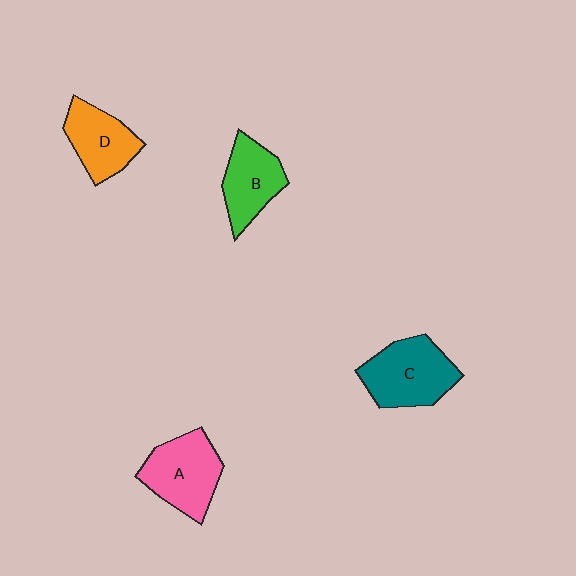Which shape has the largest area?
Shape C (teal).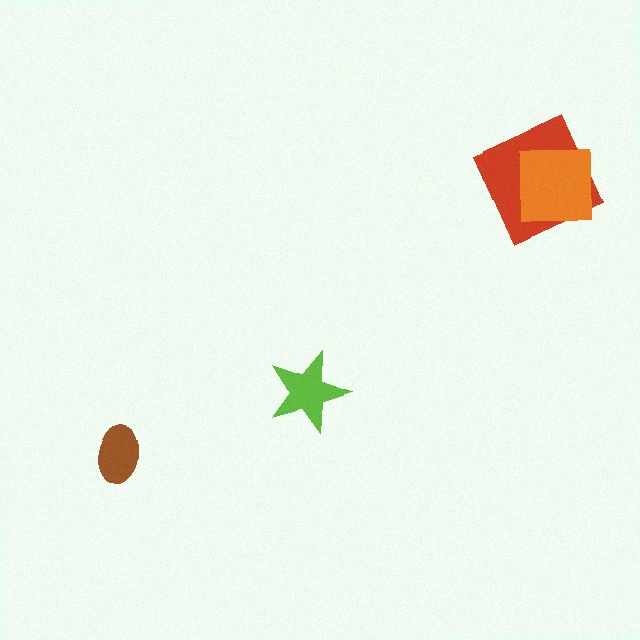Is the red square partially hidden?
Yes, it is partially covered by another shape.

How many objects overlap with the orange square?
1 object overlaps with the orange square.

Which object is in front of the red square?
The orange square is in front of the red square.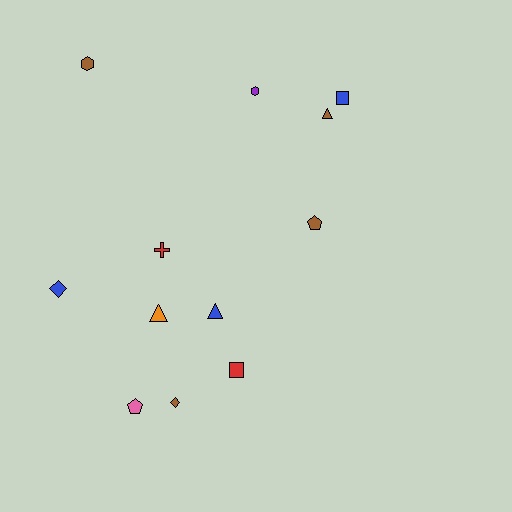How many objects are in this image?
There are 12 objects.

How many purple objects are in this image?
There is 1 purple object.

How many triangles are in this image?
There are 3 triangles.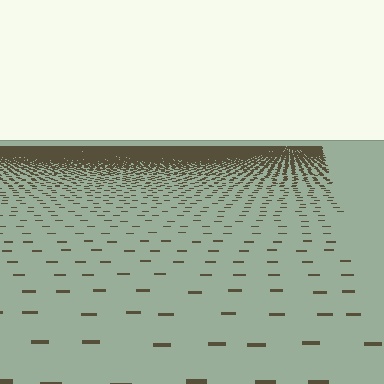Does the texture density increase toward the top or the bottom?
Density increases toward the top.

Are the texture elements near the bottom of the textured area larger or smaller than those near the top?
Larger. Near the bottom, elements are closer to the viewer and appear at a bigger on-screen size.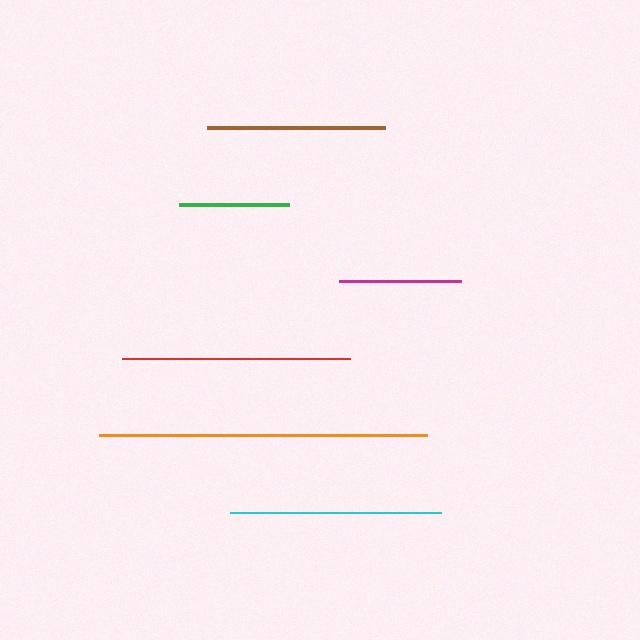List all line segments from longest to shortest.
From longest to shortest: orange, red, cyan, brown, magenta, green.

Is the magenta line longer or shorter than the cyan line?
The cyan line is longer than the magenta line.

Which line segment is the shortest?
The green line is the shortest at approximately 110 pixels.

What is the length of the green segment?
The green segment is approximately 110 pixels long.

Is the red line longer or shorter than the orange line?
The orange line is longer than the red line.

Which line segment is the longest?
The orange line is the longest at approximately 328 pixels.